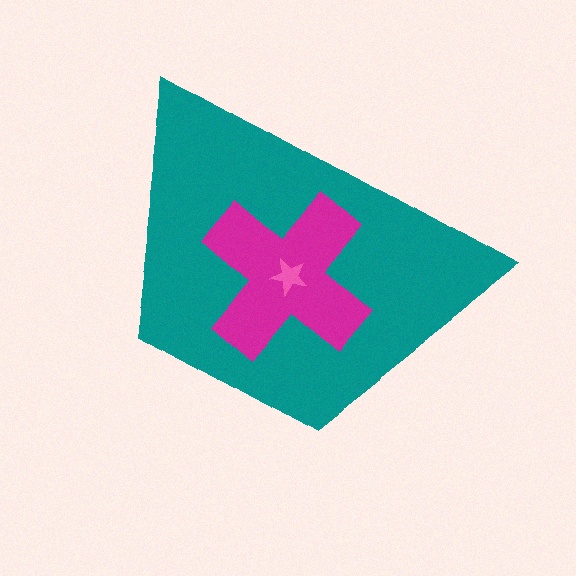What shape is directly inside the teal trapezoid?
The magenta cross.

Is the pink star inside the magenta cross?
Yes.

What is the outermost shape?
The teal trapezoid.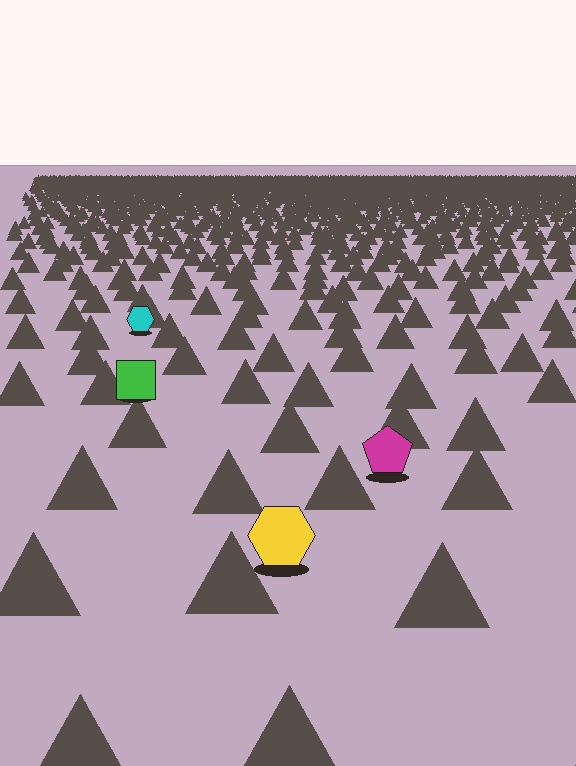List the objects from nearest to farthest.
From nearest to farthest: the yellow hexagon, the magenta pentagon, the green square, the cyan hexagon.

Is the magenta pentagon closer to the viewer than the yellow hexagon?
No. The yellow hexagon is closer — you can tell from the texture gradient: the ground texture is coarser near it.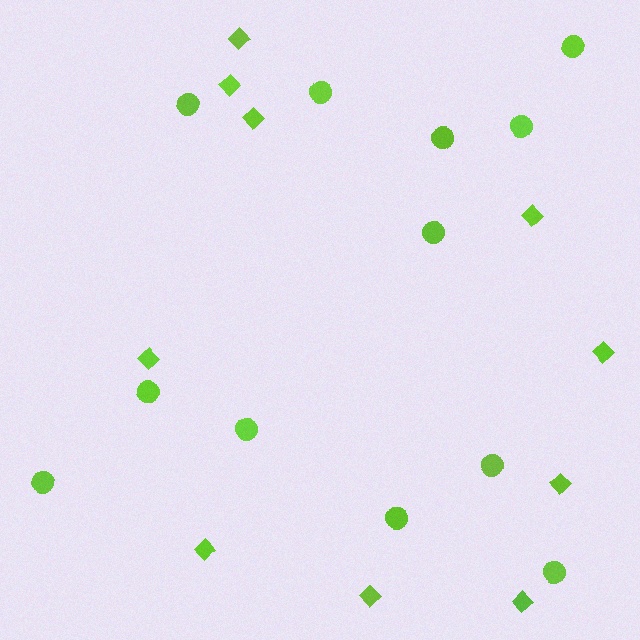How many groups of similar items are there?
There are 2 groups: one group of diamonds (10) and one group of circles (12).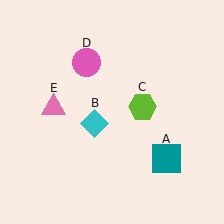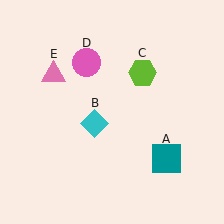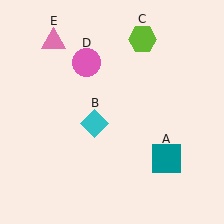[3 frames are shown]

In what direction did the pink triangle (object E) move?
The pink triangle (object E) moved up.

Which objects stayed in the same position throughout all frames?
Teal square (object A) and cyan diamond (object B) and pink circle (object D) remained stationary.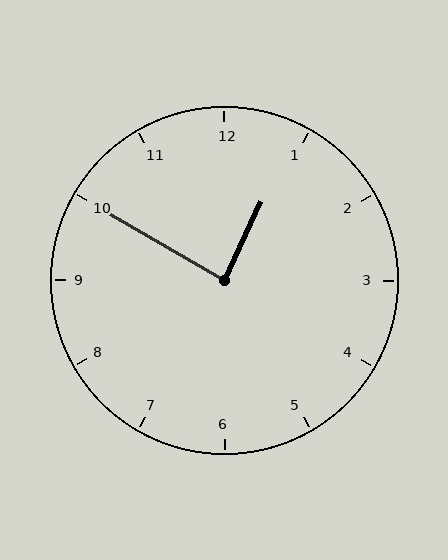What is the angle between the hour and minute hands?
Approximately 85 degrees.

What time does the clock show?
12:50.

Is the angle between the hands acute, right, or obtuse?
It is right.